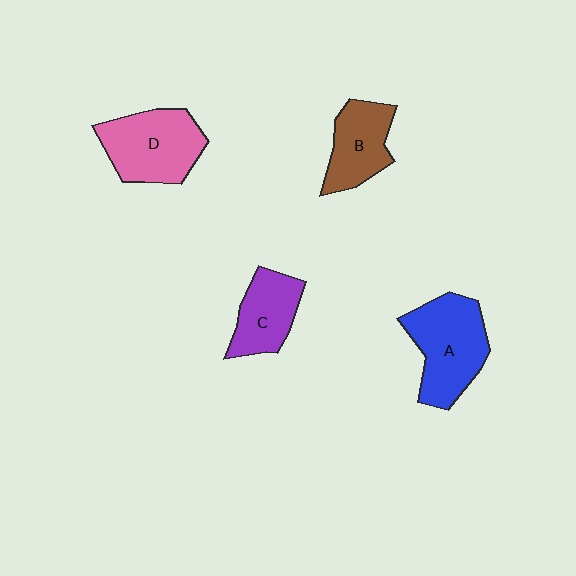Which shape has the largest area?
Shape A (blue).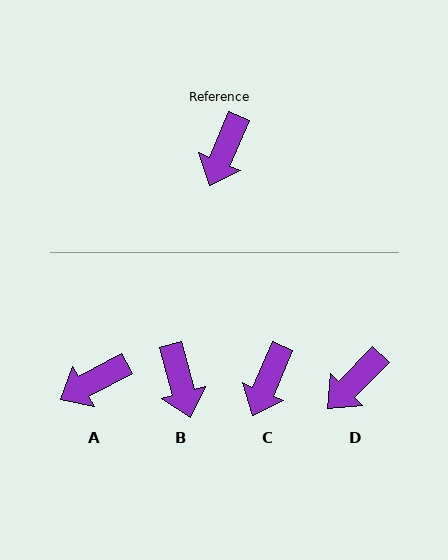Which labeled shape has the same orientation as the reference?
C.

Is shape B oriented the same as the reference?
No, it is off by about 38 degrees.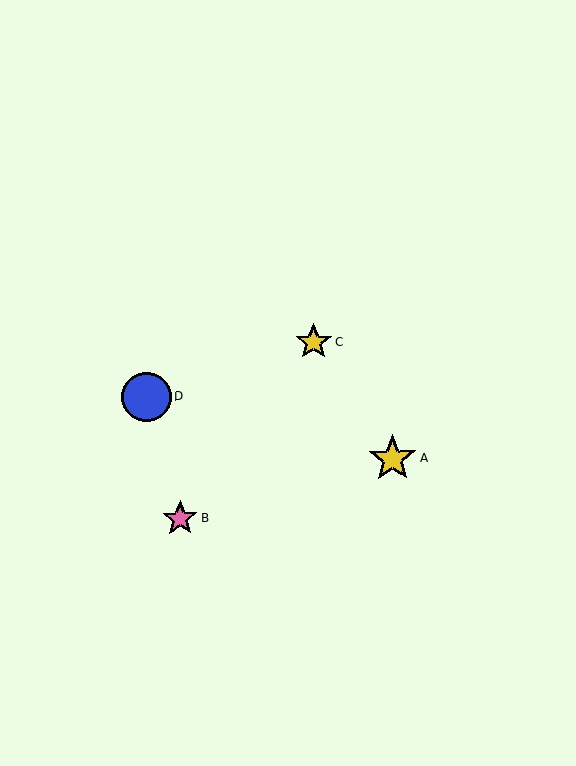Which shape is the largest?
The blue circle (labeled D) is the largest.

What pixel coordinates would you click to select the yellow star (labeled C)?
Click at (314, 342) to select the yellow star C.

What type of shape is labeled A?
Shape A is a yellow star.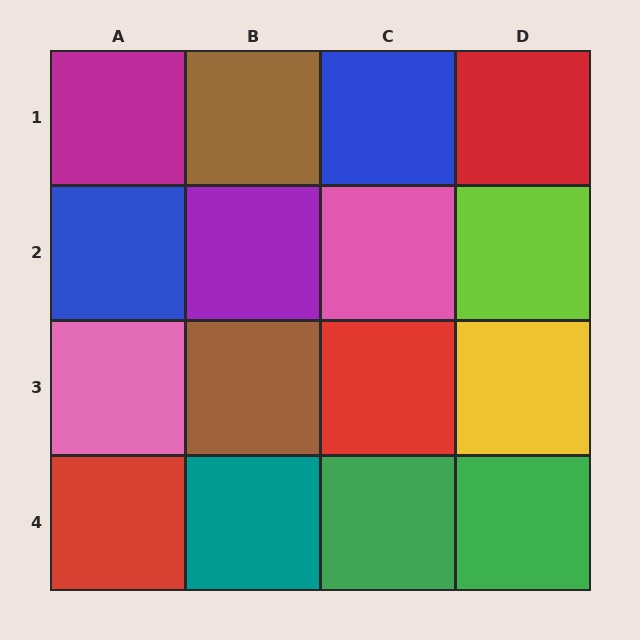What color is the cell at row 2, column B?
Purple.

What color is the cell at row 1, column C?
Blue.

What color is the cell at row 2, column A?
Blue.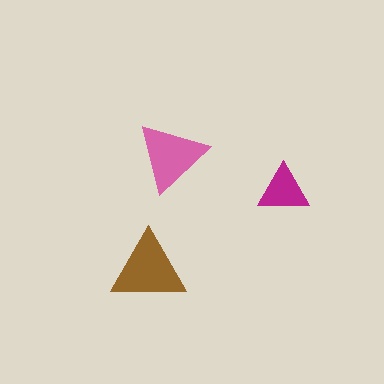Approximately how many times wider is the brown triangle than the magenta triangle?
About 1.5 times wider.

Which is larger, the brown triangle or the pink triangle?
The brown one.